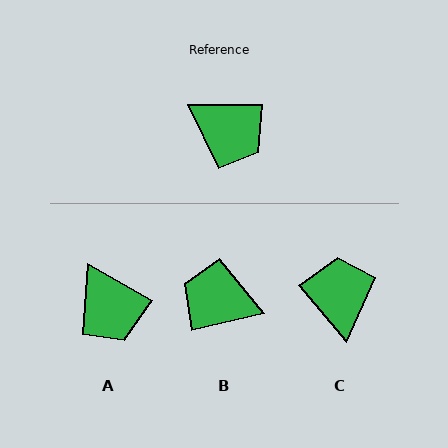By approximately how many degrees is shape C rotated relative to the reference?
Approximately 130 degrees counter-clockwise.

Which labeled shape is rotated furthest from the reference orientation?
B, about 167 degrees away.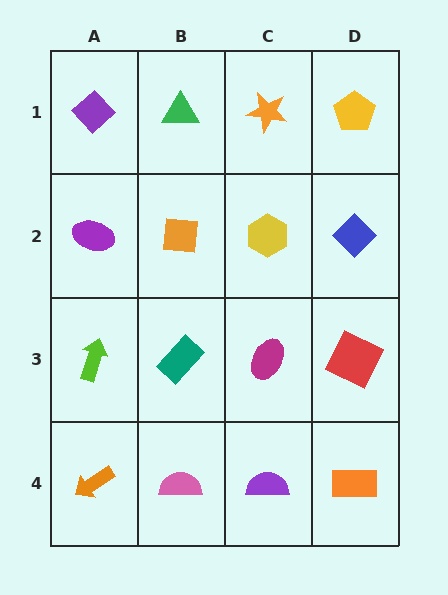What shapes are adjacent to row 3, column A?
A purple ellipse (row 2, column A), an orange arrow (row 4, column A), a teal rectangle (row 3, column B).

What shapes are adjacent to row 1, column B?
An orange square (row 2, column B), a purple diamond (row 1, column A), an orange star (row 1, column C).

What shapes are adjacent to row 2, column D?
A yellow pentagon (row 1, column D), a red square (row 3, column D), a yellow hexagon (row 2, column C).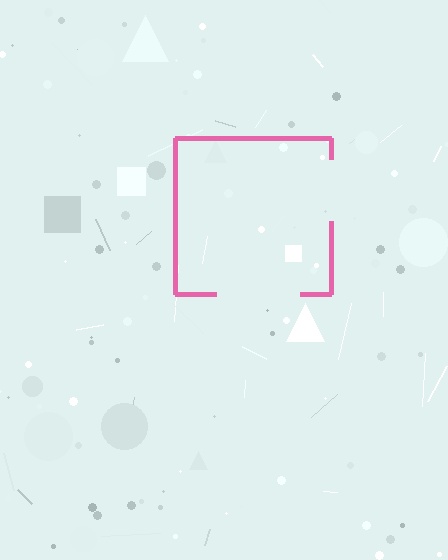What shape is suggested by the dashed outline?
The dashed outline suggests a square.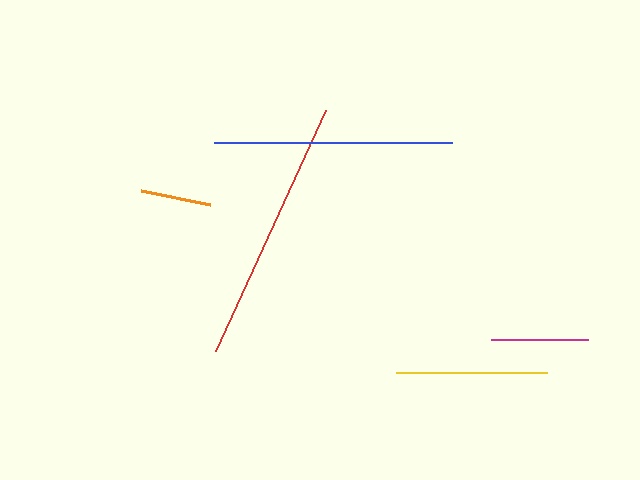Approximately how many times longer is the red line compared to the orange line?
The red line is approximately 3.8 times the length of the orange line.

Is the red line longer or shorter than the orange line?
The red line is longer than the orange line.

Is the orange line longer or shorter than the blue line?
The blue line is longer than the orange line.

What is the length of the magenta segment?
The magenta segment is approximately 97 pixels long.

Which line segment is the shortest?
The orange line is the shortest at approximately 70 pixels.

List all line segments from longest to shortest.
From longest to shortest: red, blue, yellow, magenta, orange.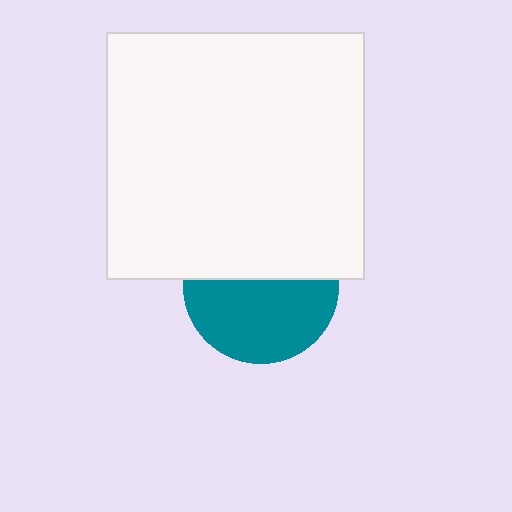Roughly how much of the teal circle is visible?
About half of it is visible (roughly 55%).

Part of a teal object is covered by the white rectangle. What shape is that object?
It is a circle.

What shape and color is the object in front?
The object in front is a white rectangle.